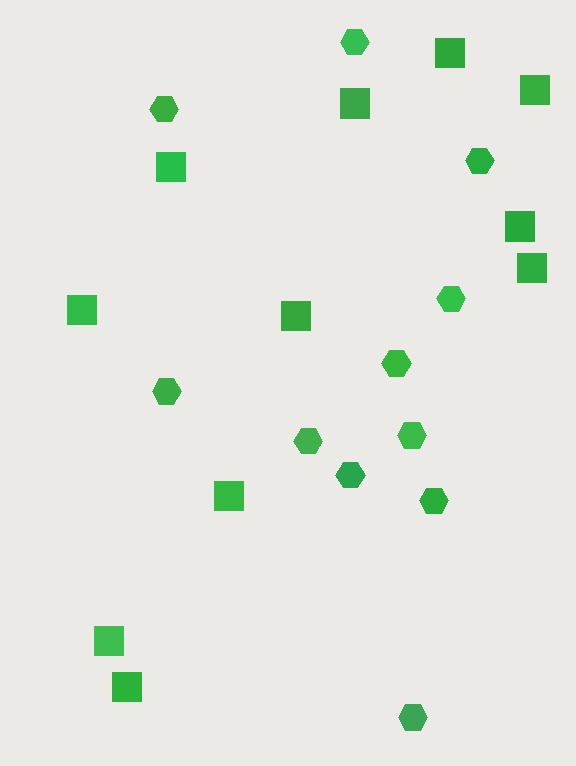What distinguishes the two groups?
There are 2 groups: one group of hexagons (11) and one group of squares (11).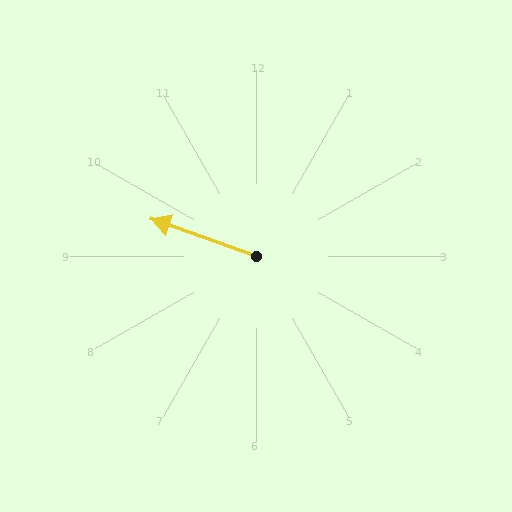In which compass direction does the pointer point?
West.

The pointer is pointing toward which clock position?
Roughly 10 o'clock.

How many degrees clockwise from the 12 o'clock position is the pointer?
Approximately 290 degrees.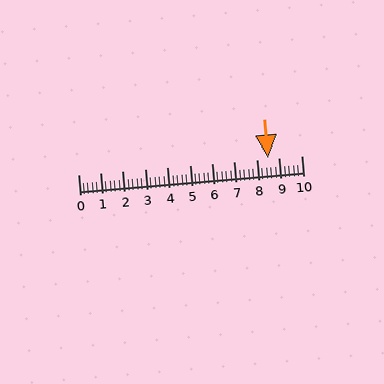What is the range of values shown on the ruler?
The ruler shows values from 0 to 10.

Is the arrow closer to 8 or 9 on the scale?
The arrow is closer to 9.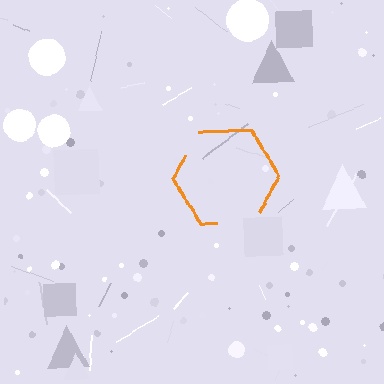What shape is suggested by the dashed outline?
The dashed outline suggests a hexagon.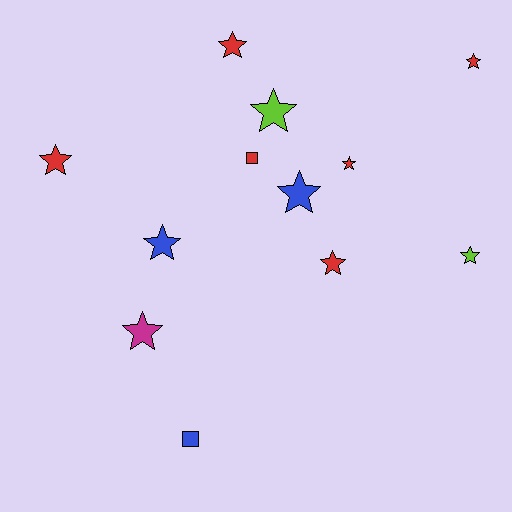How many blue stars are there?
There are 2 blue stars.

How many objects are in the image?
There are 12 objects.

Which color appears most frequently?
Red, with 6 objects.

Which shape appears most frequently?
Star, with 10 objects.